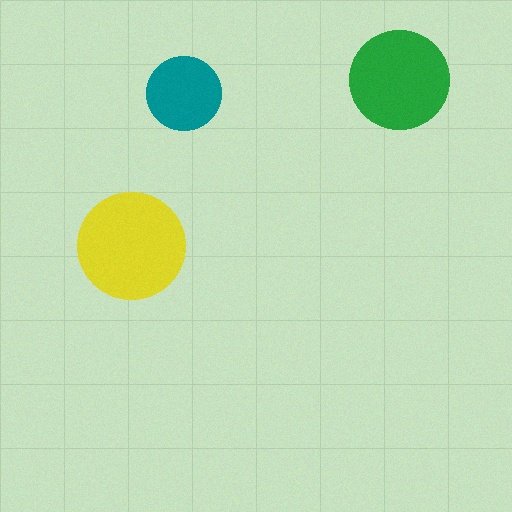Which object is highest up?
The green circle is topmost.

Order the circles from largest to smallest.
the yellow one, the green one, the teal one.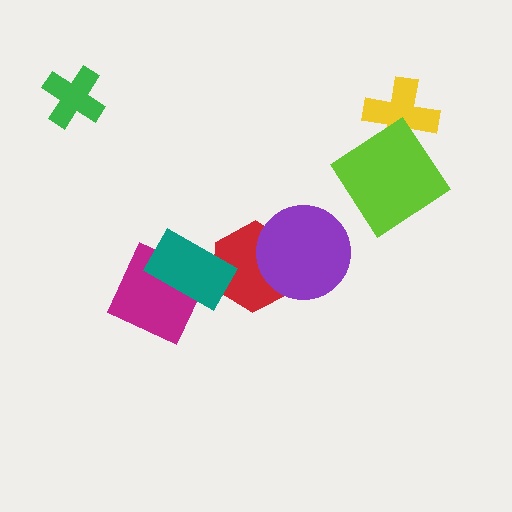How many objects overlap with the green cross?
0 objects overlap with the green cross.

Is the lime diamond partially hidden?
No, no other shape covers it.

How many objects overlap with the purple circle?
1 object overlaps with the purple circle.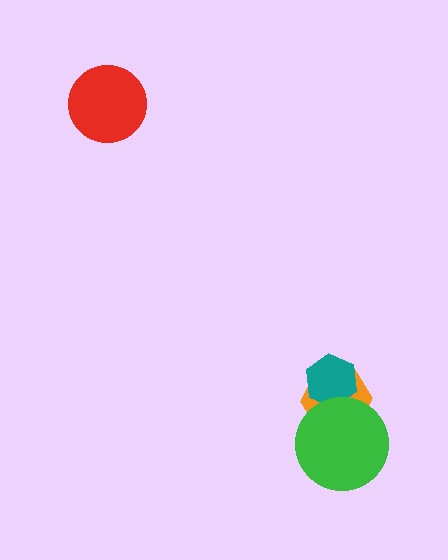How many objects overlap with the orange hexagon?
2 objects overlap with the orange hexagon.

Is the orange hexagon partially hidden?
Yes, it is partially covered by another shape.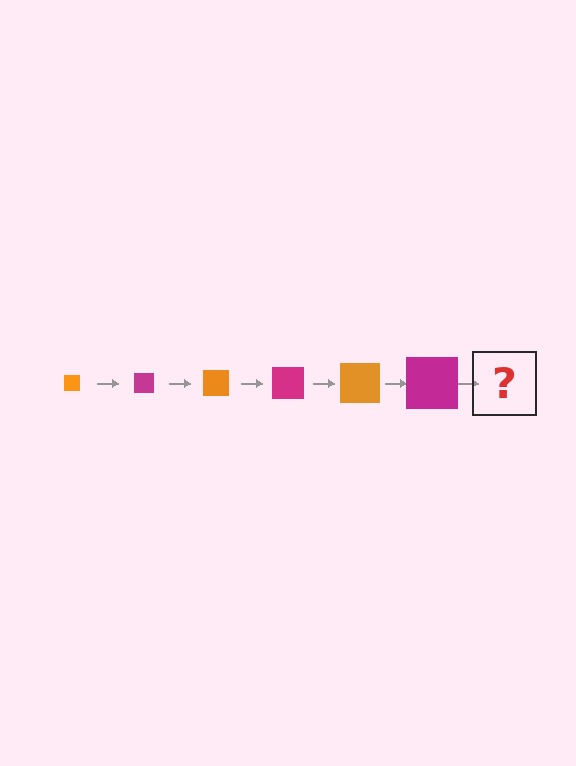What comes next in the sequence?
The next element should be an orange square, larger than the previous one.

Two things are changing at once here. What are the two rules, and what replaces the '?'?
The two rules are that the square grows larger each step and the color cycles through orange and magenta. The '?' should be an orange square, larger than the previous one.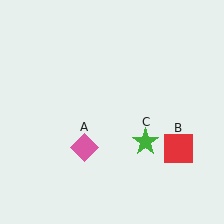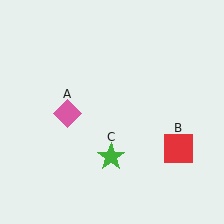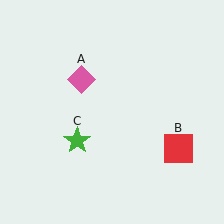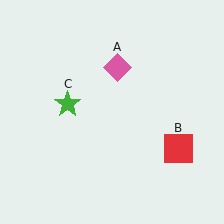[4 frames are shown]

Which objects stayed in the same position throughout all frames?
Red square (object B) remained stationary.